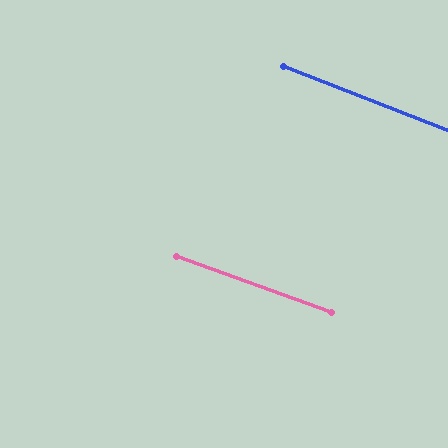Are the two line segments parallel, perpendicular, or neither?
Parallel — their directions differ by only 1.4°.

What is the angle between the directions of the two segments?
Approximately 1 degree.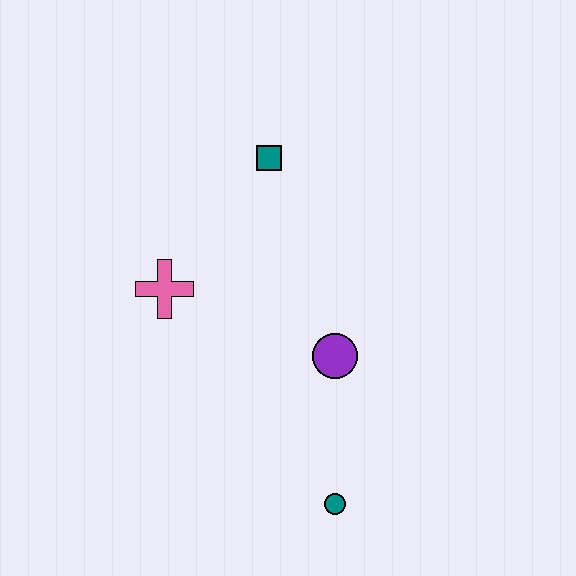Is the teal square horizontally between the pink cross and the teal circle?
Yes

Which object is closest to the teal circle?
The purple circle is closest to the teal circle.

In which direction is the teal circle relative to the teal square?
The teal circle is below the teal square.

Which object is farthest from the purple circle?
The teal square is farthest from the purple circle.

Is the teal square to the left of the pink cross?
No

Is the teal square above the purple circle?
Yes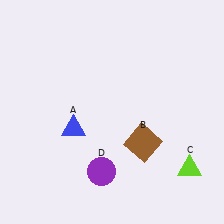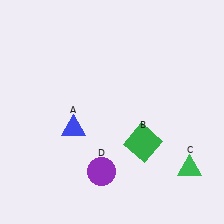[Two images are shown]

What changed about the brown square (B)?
In Image 1, B is brown. In Image 2, it changed to green.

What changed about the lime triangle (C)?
In Image 1, C is lime. In Image 2, it changed to green.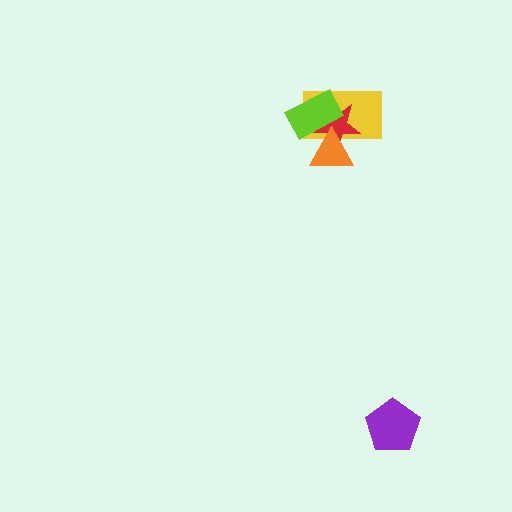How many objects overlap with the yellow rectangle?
3 objects overlap with the yellow rectangle.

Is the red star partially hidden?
Yes, it is partially covered by another shape.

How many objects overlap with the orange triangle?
3 objects overlap with the orange triangle.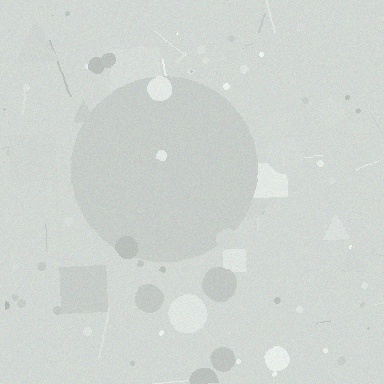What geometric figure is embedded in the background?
A circle is embedded in the background.